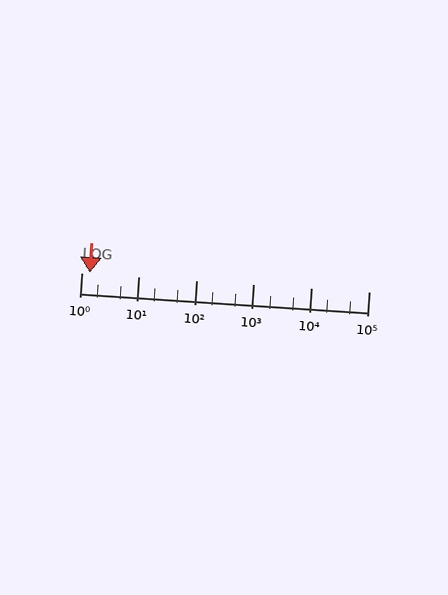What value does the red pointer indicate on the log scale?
The pointer indicates approximately 1.4.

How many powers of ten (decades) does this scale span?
The scale spans 5 decades, from 1 to 100000.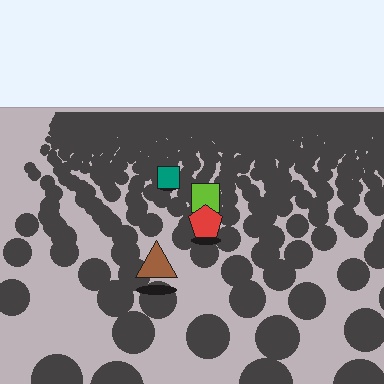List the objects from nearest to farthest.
From nearest to farthest: the brown triangle, the red pentagon, the lime square, the teal square.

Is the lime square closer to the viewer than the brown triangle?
No. The brown triangle is closer — you can tell from the texture gradient: the ground texture is coarser near it.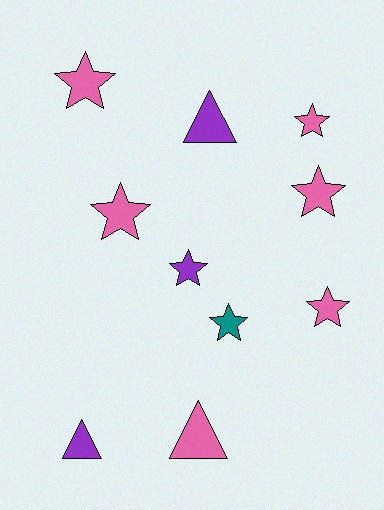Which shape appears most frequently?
Star, with 7 objects.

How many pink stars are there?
There are 5 pink stars.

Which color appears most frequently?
Pink, with 6 objects.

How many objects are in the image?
There are 10 objects.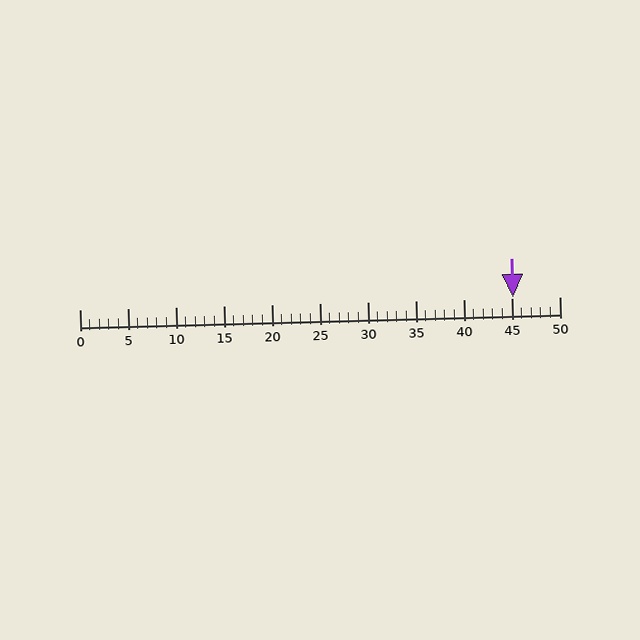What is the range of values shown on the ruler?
The ruler shows values from 0 to 50.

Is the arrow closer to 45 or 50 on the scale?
The arrow is closer to 45.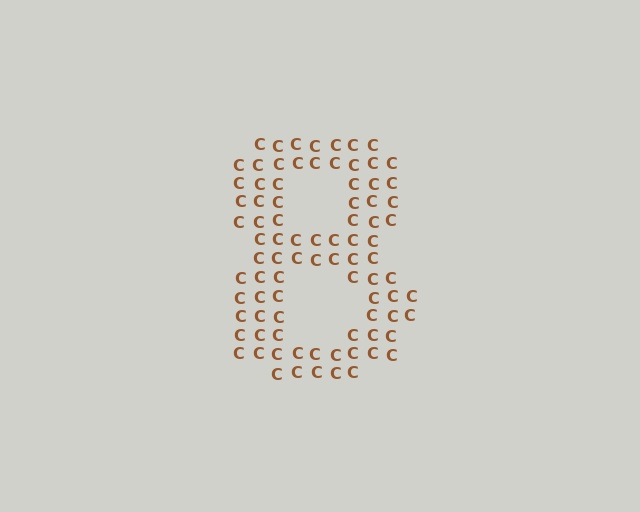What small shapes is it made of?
It is made of small letter C's.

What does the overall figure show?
The overall figure shows the digit 8.